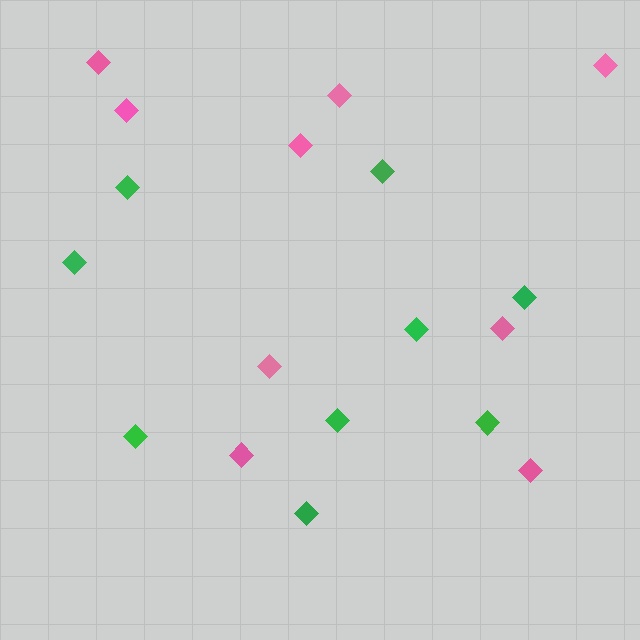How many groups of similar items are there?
There are 2 groups: one group of green diamonds (9) and one group of pink diamonds (9).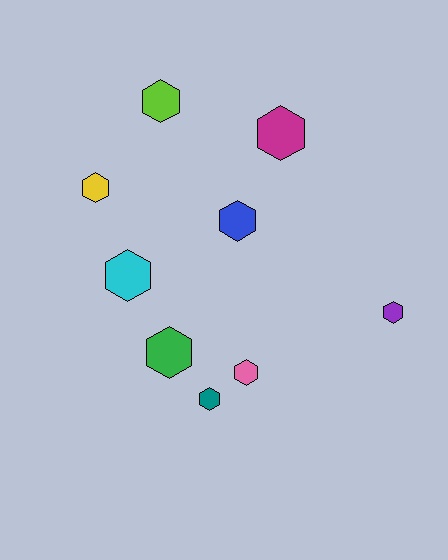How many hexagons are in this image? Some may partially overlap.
There are 9 hexagons.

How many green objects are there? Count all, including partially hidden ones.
There is 1 green object.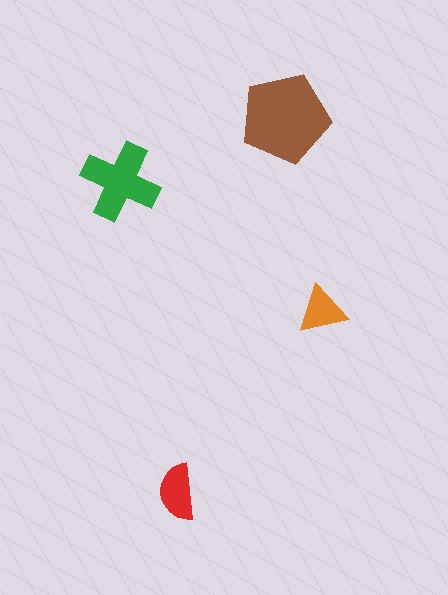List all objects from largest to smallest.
The brown pentagon, the green cross, the red semicircle, the orange triangle.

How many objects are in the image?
There are 4 objects in the image.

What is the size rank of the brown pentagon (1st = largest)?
1st.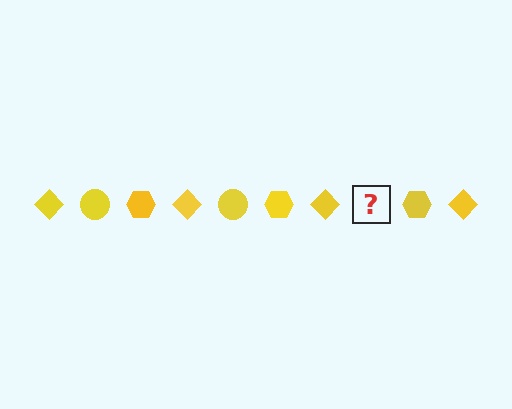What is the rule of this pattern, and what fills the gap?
The rule is that the pattern cycles through diamond, circle, hexagon shapes in yellow. The gap should be filled with a yellow circle.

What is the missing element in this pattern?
The missing element is a yellow circle.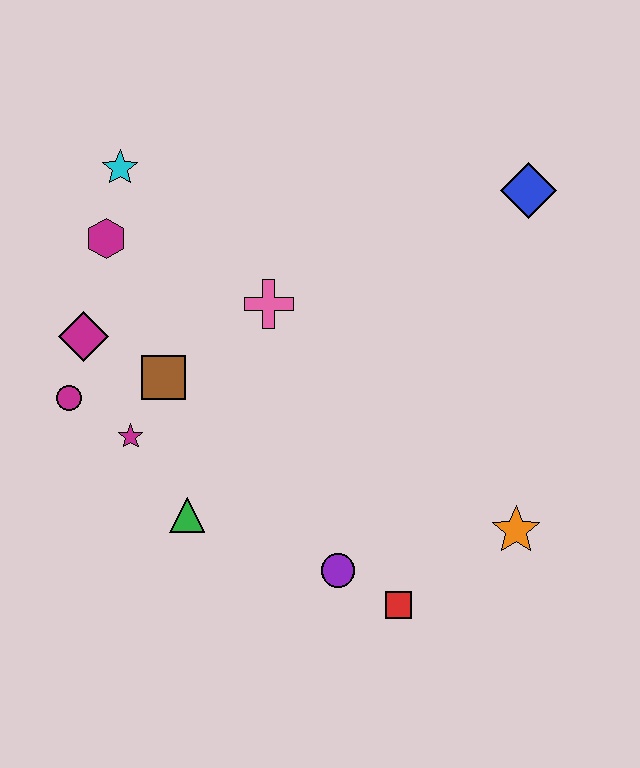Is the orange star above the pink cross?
No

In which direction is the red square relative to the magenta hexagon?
The red square is below the magenta hexagon.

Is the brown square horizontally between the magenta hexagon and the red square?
Yes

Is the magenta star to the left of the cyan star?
No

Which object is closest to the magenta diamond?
The magenta circle is closest to the magenta diamond.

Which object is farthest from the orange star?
The cyan star is farthest from the orange star.